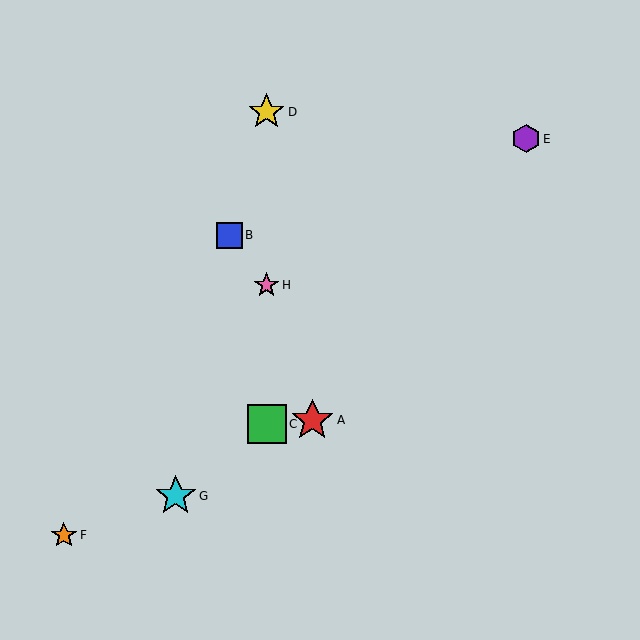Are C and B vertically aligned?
No, C is at x≈267 and B is at x≈229.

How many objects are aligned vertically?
3 objects (C, D, H) are aligned vertically.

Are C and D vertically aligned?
Yes, both are at x≈267.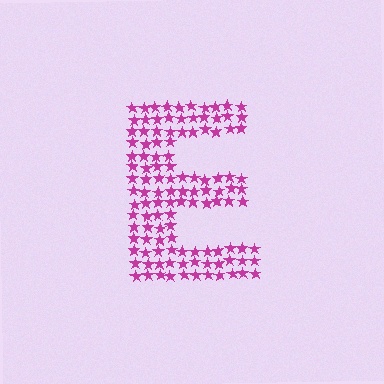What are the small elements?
The small elements are stars.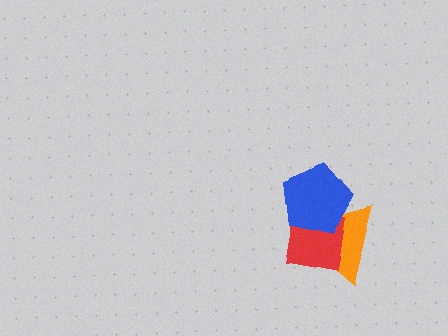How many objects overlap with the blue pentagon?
2 objects overlap with the blue pentagon.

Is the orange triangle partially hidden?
Yes, it is partially covered by another shape.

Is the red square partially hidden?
Yes, it is partially covered by another shape.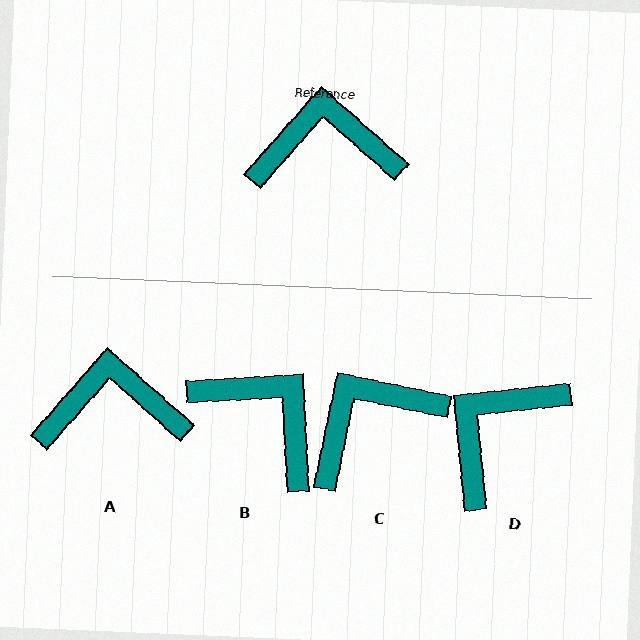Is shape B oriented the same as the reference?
No, it is off by about 45 degrees.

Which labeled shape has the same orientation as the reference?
A.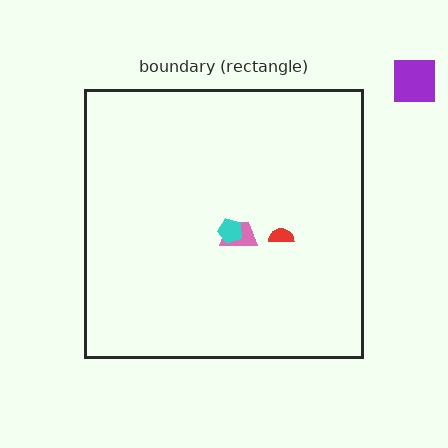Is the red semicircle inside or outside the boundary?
Inside.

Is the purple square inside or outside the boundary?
Outside.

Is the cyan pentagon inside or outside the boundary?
Inside.